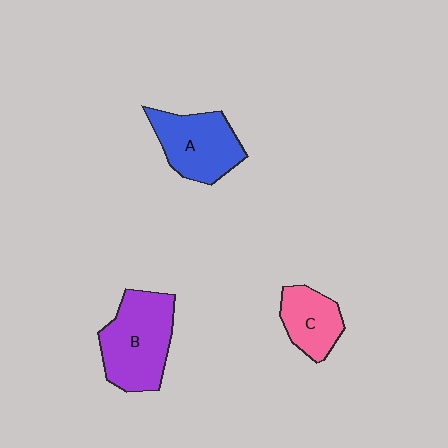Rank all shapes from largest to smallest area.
From largest to smallest: B (purple), A (blue), C (pink).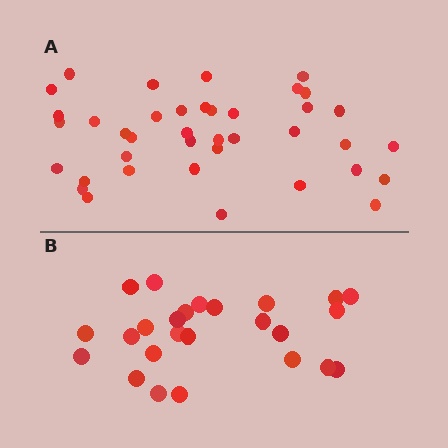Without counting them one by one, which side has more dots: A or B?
Region A (the top region) has more dots.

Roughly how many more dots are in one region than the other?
Region A has approximately 15 more dots than region B.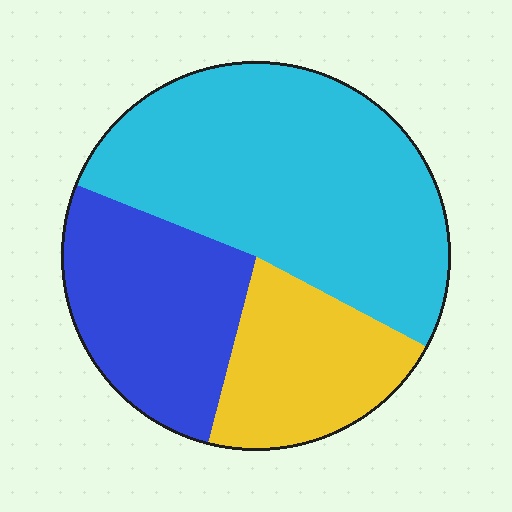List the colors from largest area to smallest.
From largest to smallest: cyan, blue, yellow.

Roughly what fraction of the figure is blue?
Blue takes up about one quarter (1/4) of the figure.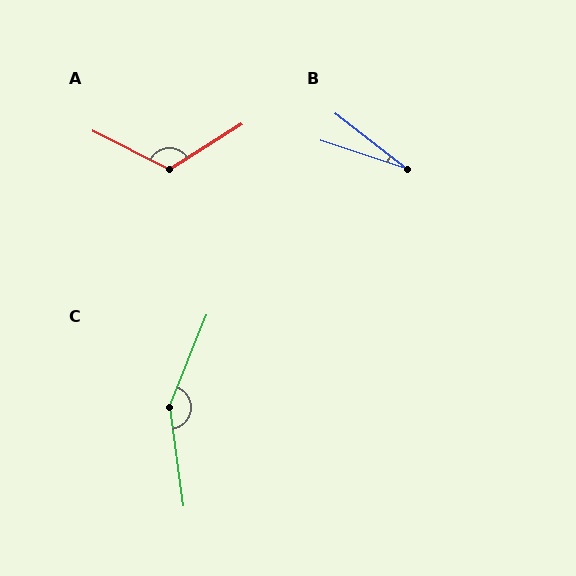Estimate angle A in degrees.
Approximately 121 degrees.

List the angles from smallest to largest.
B (20°), A (121°), C (150°).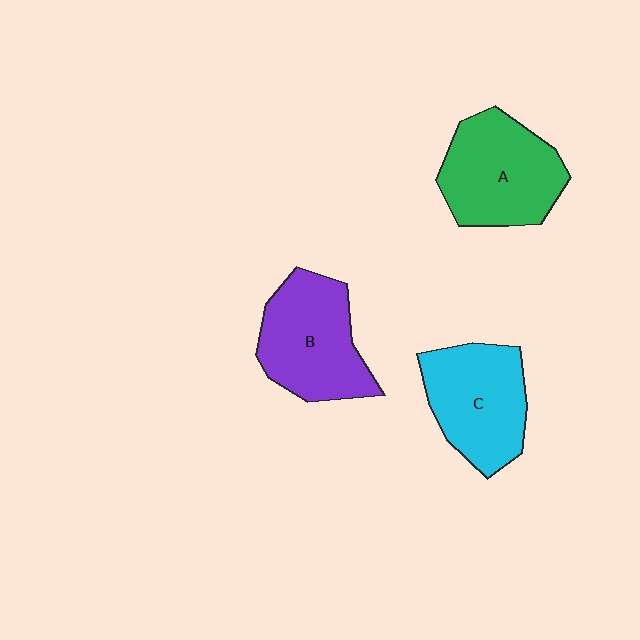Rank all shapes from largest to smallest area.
From largest to smallest: A (green), B (purple), C (cyan).